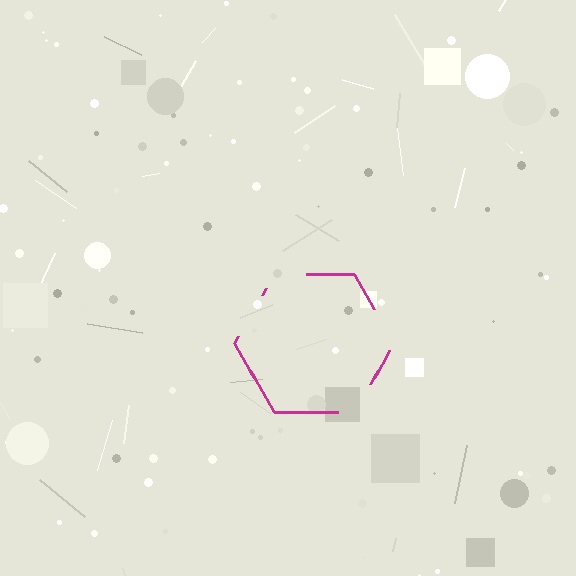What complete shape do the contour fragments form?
The contour fragments form a hexagon.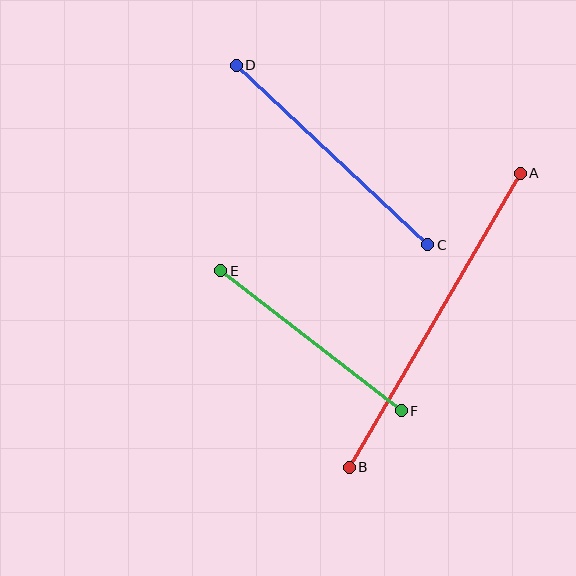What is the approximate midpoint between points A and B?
The midpoint is at approximately (435, 320) pixels.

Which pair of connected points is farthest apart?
Points A and B are farthest apart.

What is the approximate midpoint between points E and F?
The midpoint is at approximately (311, 341) pixels.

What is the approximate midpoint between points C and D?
The midpoint is at approximately (332, 155) pixels.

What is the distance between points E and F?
The distance is approximately 228 pixels.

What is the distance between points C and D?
The distance is approximately 262 pixels.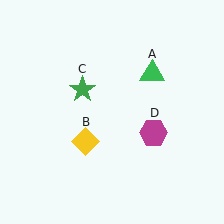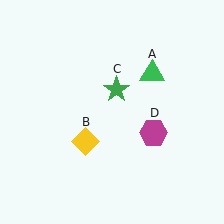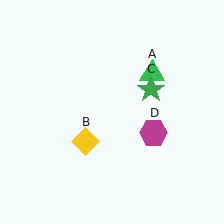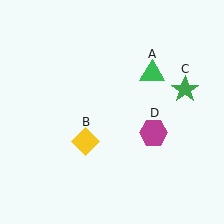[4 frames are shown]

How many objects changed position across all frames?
1 object changed position: green star (object C).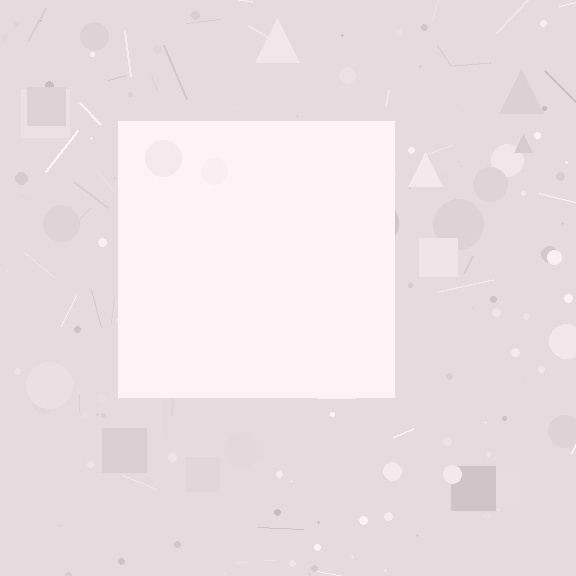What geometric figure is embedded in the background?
A square is embedded in the background.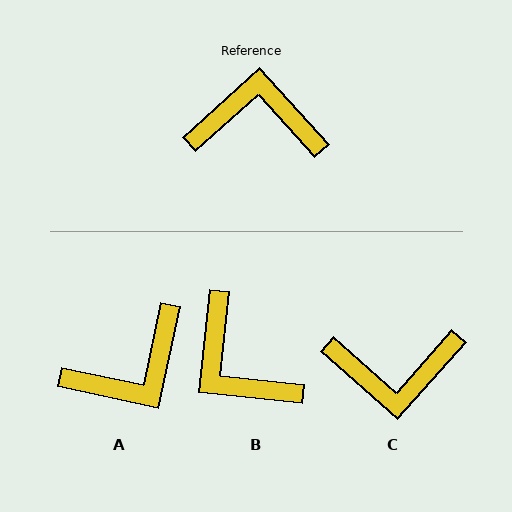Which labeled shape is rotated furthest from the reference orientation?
C, about 174 degrees away.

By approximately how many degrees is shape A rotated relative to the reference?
Approximately 144 degrees clockwise.